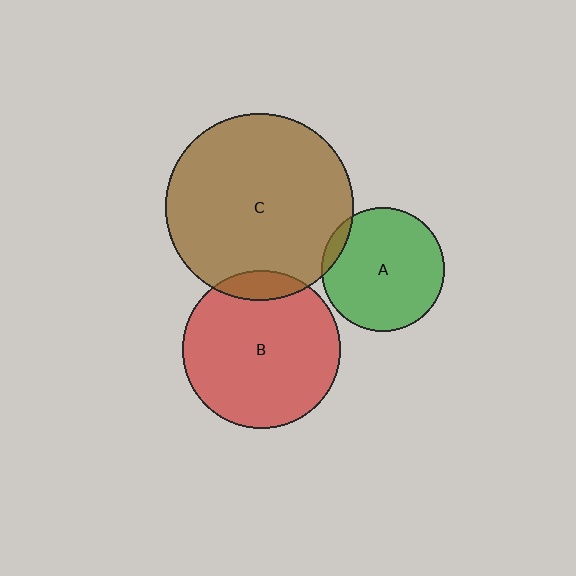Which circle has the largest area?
Circle C (brown).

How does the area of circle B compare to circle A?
Approximately 1.6 times.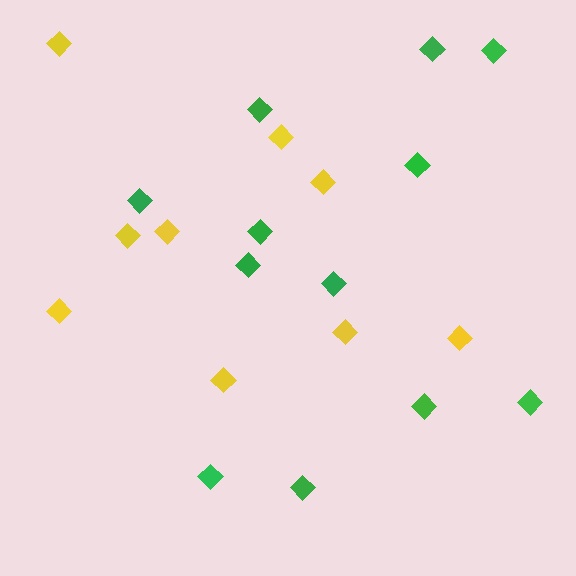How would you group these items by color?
There are 2 groups: one group of green diamonds (12) and one group of yellow diamonds (9).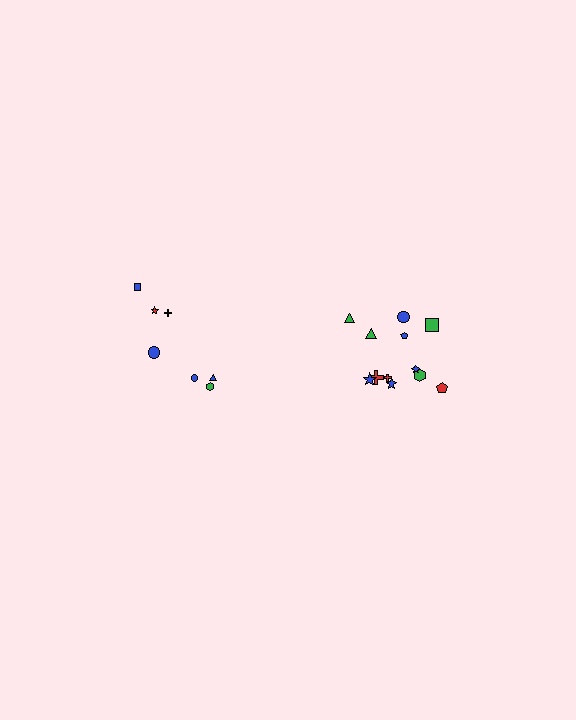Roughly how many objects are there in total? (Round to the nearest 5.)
Roughly 20 objects in total.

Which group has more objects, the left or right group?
The right group.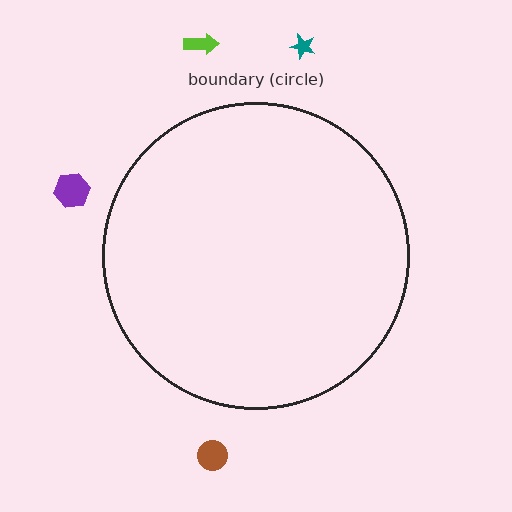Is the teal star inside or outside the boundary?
Outside.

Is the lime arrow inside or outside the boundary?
Outside.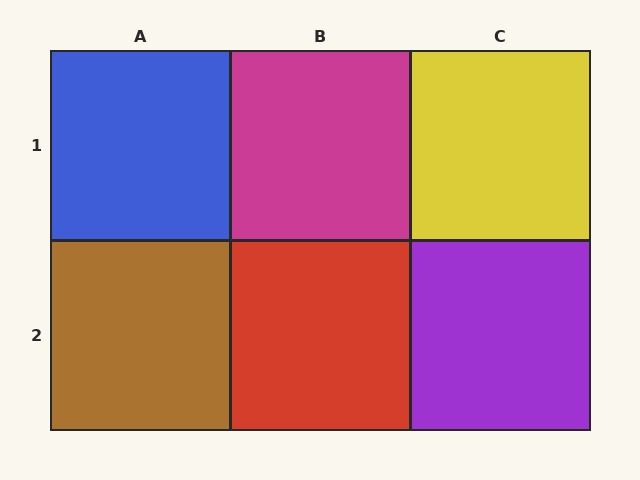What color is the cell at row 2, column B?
Red.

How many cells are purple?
1 cell is purple.